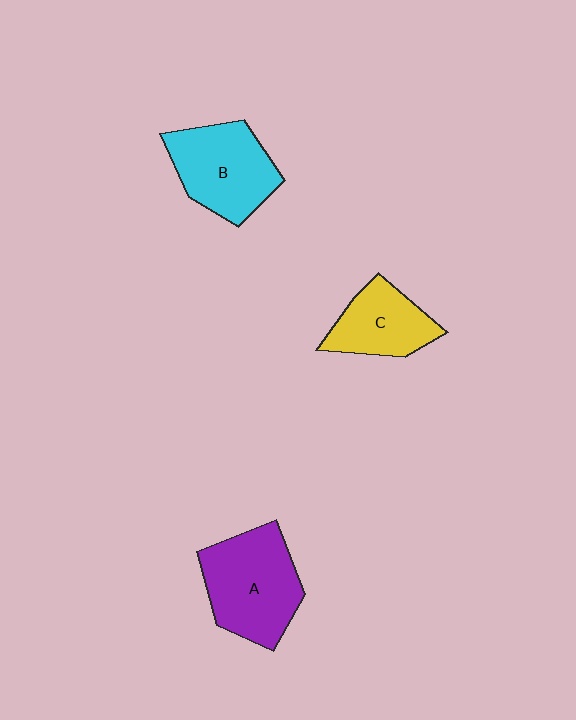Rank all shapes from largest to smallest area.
From largest to smallest: A (purple), B (cyan), C (yellow).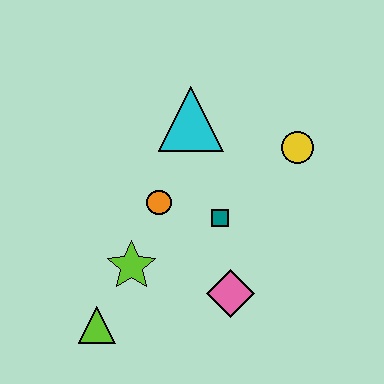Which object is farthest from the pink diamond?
The cyan triangle is farthest from the pink diamond.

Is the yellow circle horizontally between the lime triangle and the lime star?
No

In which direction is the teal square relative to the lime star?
The teal square is to the right of the lime star.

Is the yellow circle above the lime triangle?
Yes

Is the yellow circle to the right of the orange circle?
Yes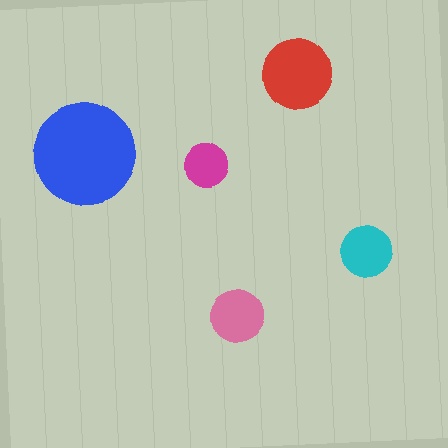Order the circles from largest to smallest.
the blue one, the red one, the pink one, the cyan one, the magenta one.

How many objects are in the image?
There are 5 objects in the image.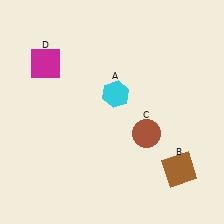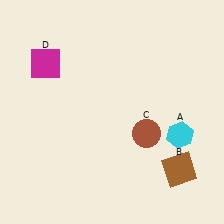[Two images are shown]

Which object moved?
The cyan hexagon (A) moved right.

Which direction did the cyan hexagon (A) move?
The cyan hexagon (A) moved right.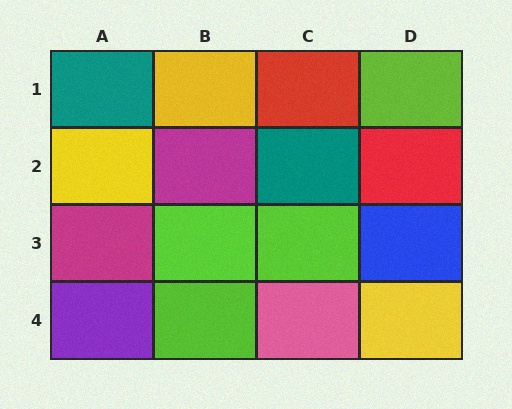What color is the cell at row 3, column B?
Lime.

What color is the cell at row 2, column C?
Teal.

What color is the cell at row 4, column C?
Pink.